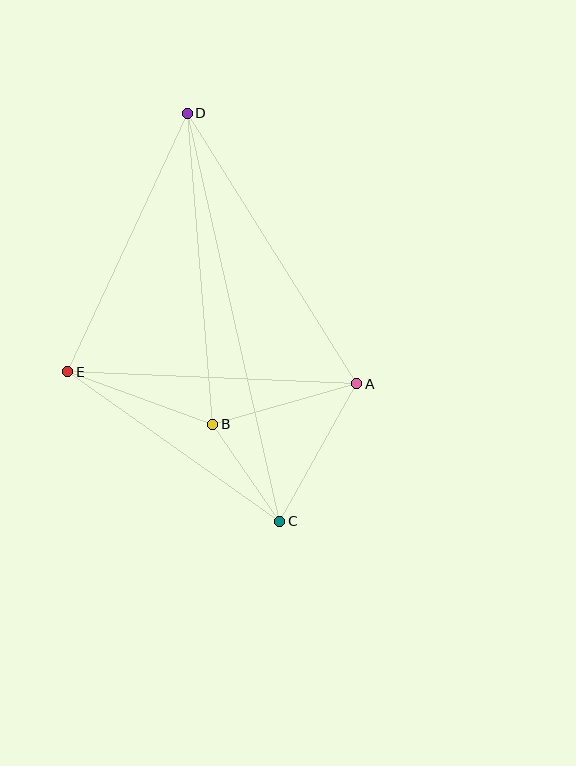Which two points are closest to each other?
Points B and C are closest to each other.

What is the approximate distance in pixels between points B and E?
The distance between B and E is approximately 154 pixels.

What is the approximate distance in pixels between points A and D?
The distance between A and D is approximately 319 pixels.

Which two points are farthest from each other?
Points C and D are farthest from each other.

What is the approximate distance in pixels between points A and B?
The distance between A and B is approximately 150 pixels.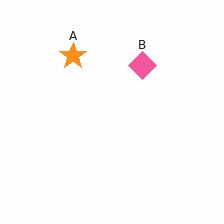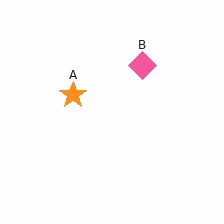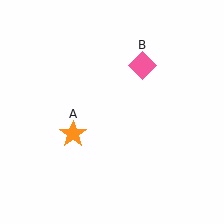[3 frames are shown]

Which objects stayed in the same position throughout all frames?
Pink diamond (object B) remained stationary.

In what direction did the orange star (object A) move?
The orange star (object A) moved down.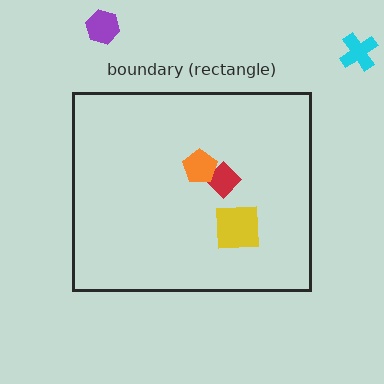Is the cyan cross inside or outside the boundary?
Outside.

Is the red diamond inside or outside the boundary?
Inside.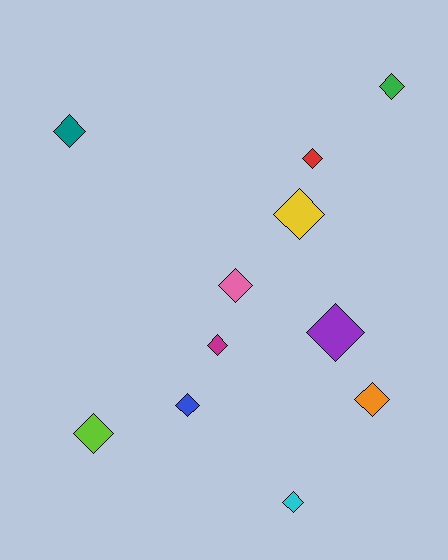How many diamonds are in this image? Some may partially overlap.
There are 11 diamonds.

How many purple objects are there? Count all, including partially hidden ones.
There is 1 purple object.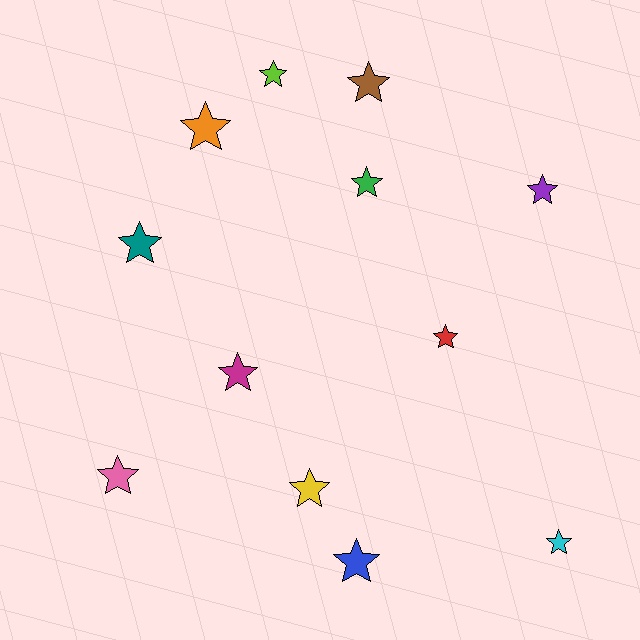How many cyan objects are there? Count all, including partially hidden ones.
There is 1 cyan object.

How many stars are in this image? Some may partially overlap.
There are 12 stars.